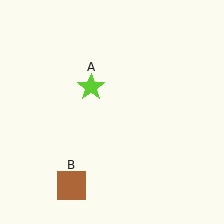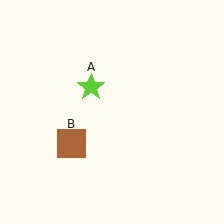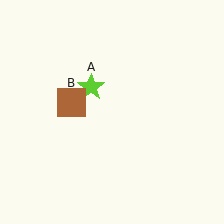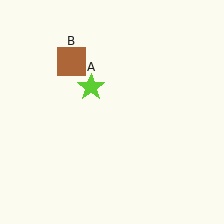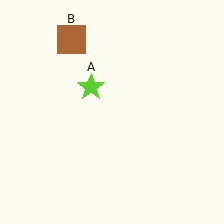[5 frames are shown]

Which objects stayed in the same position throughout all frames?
Lime star (object A) remained stationary.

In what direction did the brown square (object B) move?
The brown square (object B) moved up.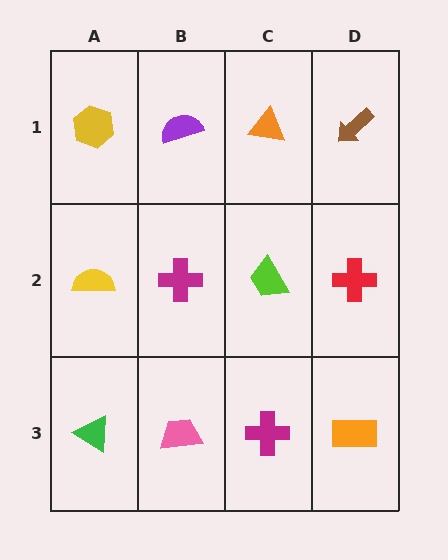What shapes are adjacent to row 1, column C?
A lime trapezoid (row 2, column C), a purple semicircle (row 1, column B), a brown arrow (row 1, column D).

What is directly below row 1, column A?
A yellow semicircle.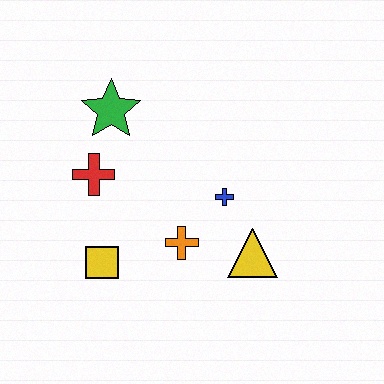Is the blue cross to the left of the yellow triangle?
Yes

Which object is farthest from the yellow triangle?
The green star is farthest from the yellow triangle.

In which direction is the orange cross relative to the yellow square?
The orange cross is to the right of the yellow square.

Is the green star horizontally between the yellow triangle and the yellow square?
Yes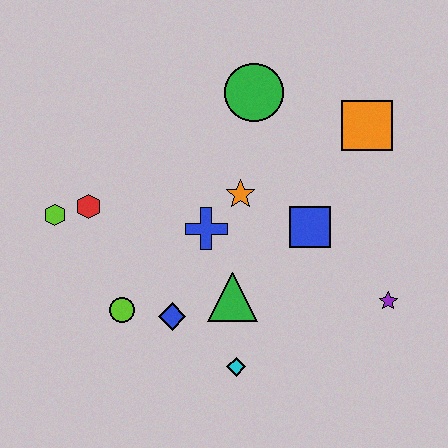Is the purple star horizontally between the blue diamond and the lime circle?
No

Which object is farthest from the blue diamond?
The orange square is farthest from the blue diamond.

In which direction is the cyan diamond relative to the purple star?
The cyan diamond is to the left of the purple star.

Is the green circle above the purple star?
Yes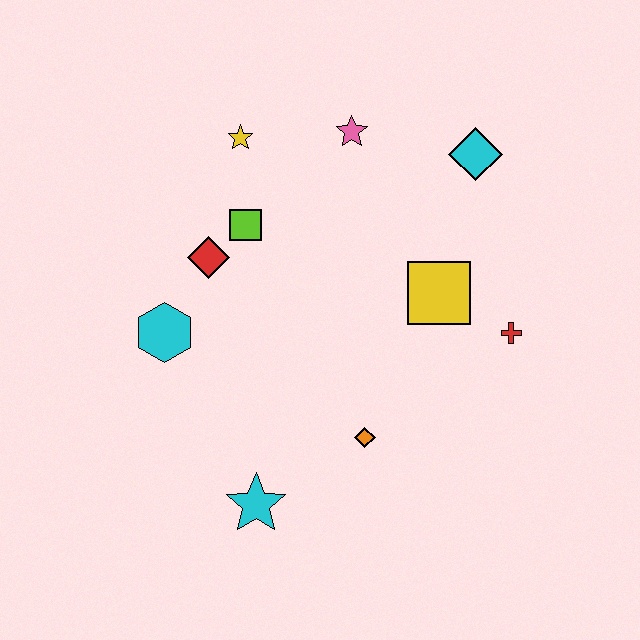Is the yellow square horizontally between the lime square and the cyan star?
No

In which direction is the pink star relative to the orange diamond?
The pink star is above the orange diamond.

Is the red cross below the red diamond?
Yes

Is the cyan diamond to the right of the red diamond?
Yes